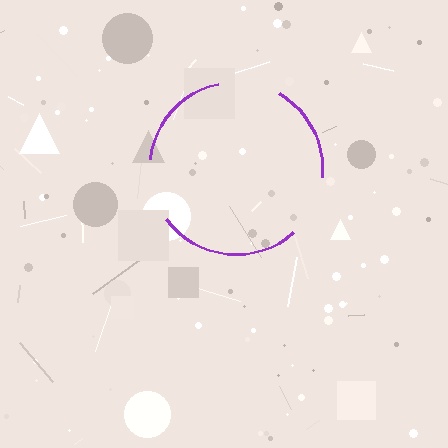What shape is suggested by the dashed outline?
The dashed outline suggests a circle.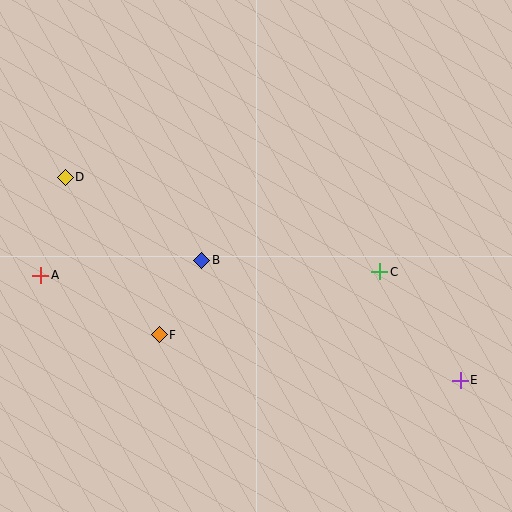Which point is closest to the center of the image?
Point B at (202, 260) is closest to the center.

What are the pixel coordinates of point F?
Point F is at (159, 335).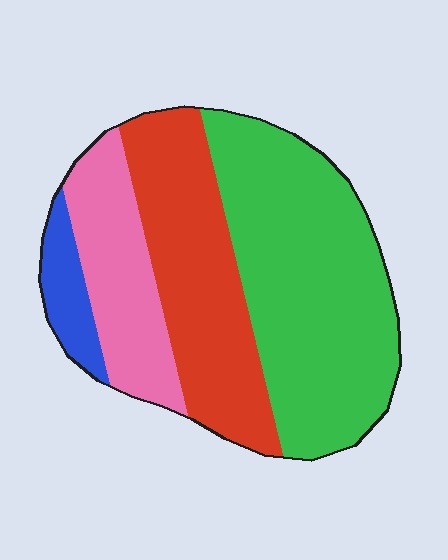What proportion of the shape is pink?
Pink takes up about one fifth (1/5) of the shape.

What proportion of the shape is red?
Red covers 29% of the shape.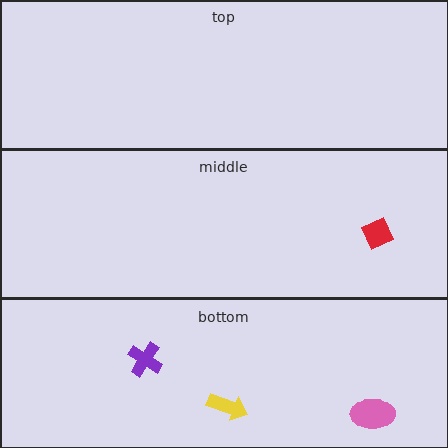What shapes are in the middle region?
The red diamond.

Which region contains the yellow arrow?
The bottom region.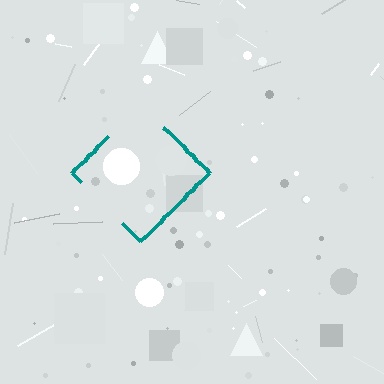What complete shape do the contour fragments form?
The contour fragments form a diamond.